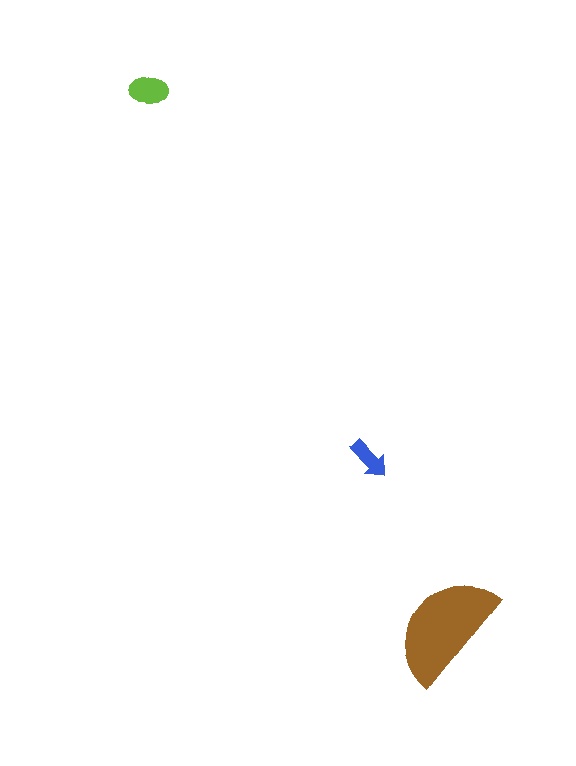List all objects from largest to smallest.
The brown semicircle, the lime ellipse, the blue arrow.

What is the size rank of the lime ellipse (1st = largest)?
2nd.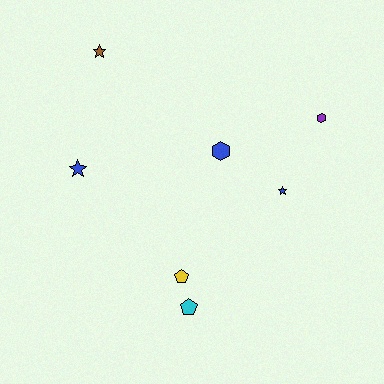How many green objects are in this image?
There are no green objects.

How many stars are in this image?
There are 3 stars.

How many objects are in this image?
There are 7 objects.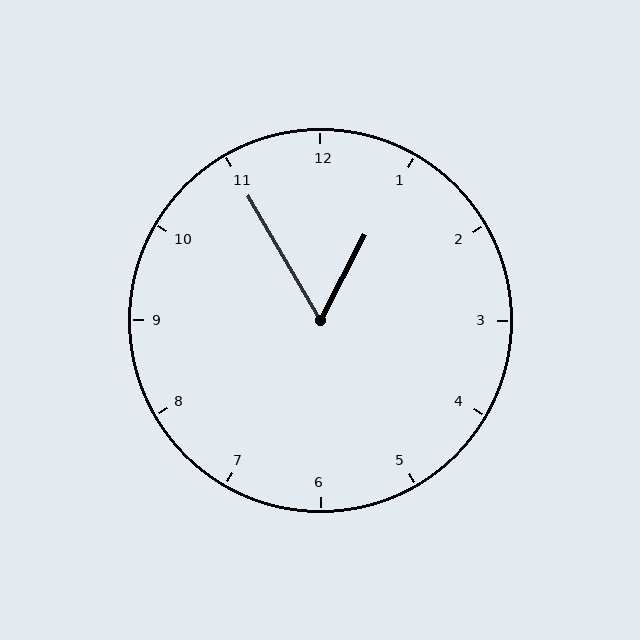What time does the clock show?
12:55.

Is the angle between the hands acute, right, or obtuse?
It is acute.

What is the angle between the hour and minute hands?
Approximately 58 degrees.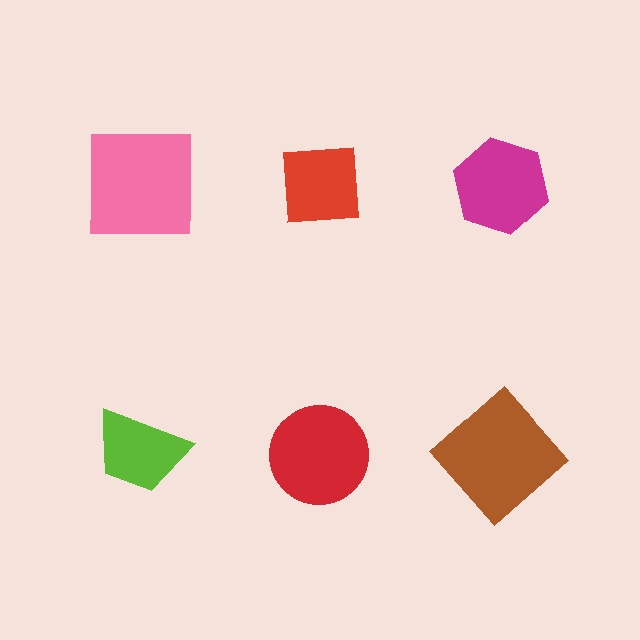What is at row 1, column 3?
A magenta hexagon.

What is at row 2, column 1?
A lime trapezoid.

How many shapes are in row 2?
3 shapes.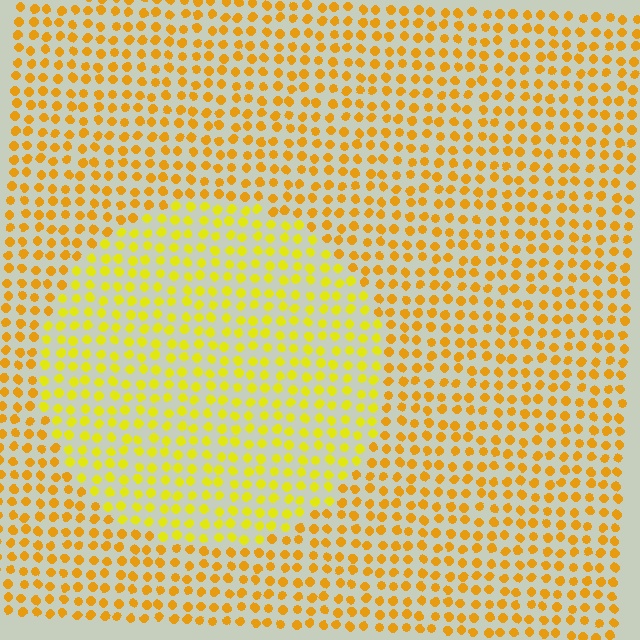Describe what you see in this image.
The image is filled with small orange elements in a uniform arrangement. A circle-shaped region is visible where the elements are tinted to a slightly different hue, forming a subtle color boundary.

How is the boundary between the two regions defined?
The boundary is defined purely by a slight shift in hue (about 23 degrees). Spacing, size, and orientation are identical on both sides.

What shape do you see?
I see a circle.